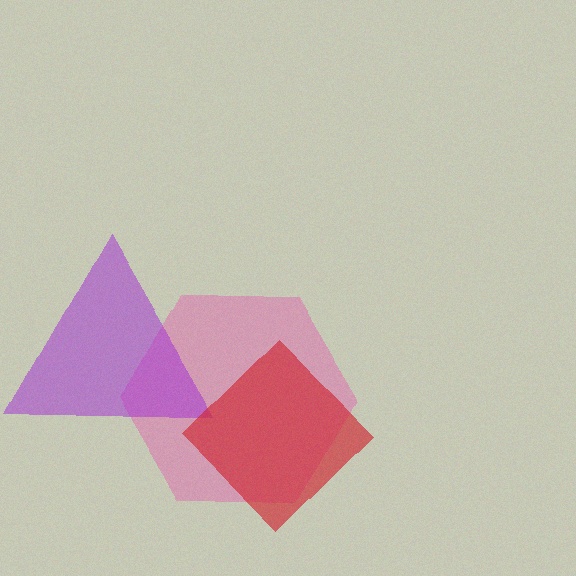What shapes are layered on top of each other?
The layered shapes are: a pink hexagon, a purple triangle, a red diamond.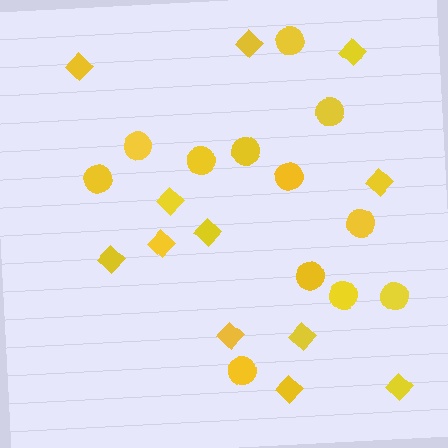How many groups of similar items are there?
There are 2 groups: one group of circles (12) and one group of diamonds (12).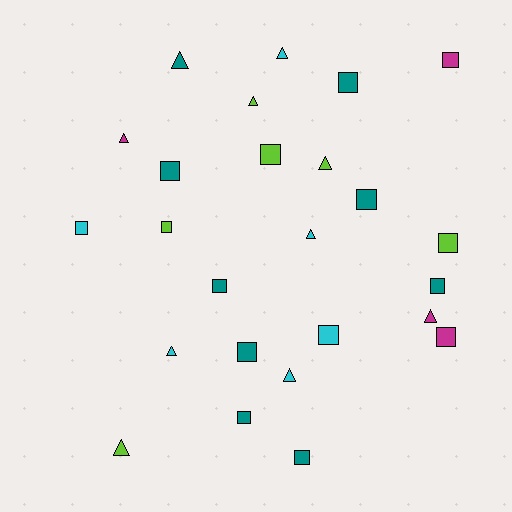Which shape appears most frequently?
Square, with 15 objects.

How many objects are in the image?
There are 25 objects.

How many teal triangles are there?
There is 1 teal triangle.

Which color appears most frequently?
Teal, with 9 objects.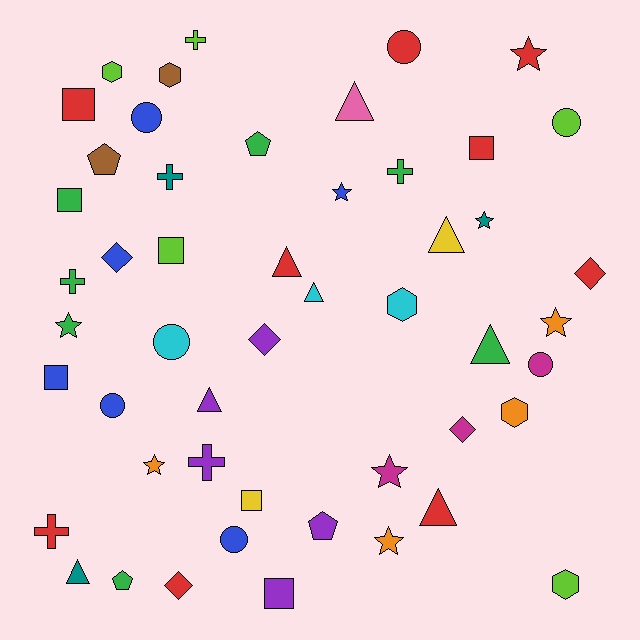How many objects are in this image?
There are 50 objects.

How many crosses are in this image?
There are 6 crosses.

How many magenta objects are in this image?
There are 3 magenta objects.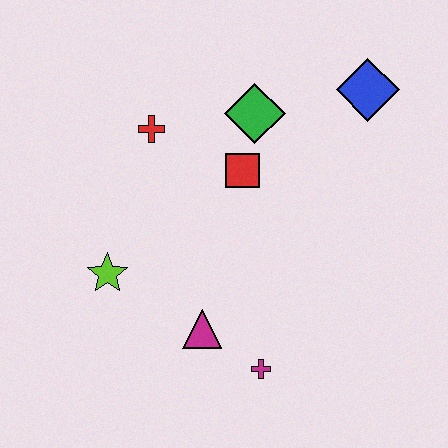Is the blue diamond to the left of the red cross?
No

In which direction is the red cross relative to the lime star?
The red cross is above the lime star.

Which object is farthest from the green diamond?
The magenta cross is farthest from the green diamond.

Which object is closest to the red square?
The green diamond is closest to the red square.